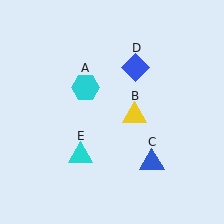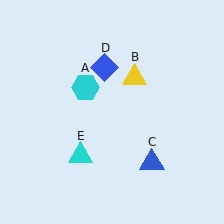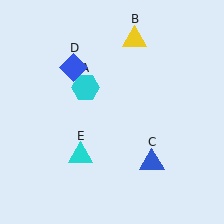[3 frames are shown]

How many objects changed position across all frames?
2 objects changed position: yellow triangle (object B), blue diamond (object D).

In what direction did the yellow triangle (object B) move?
The yellow triangle (object B) moved up.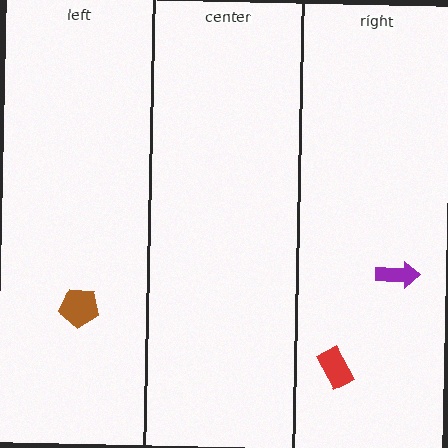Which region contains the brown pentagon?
The left region.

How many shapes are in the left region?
1.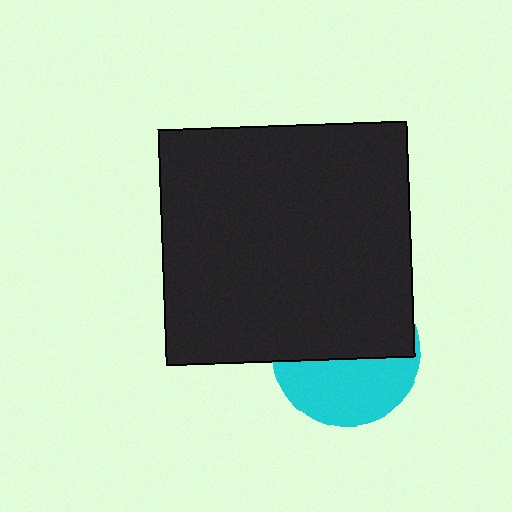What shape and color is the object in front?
The object in front is a black rectangle.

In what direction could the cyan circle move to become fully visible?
The cyan circle could move down. That would shift it out from behind the black rectangle entirely.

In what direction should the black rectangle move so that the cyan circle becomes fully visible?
The black rectangle should move up. That is the shortest direction to clear the overlap and leave the cyan circle fully visible.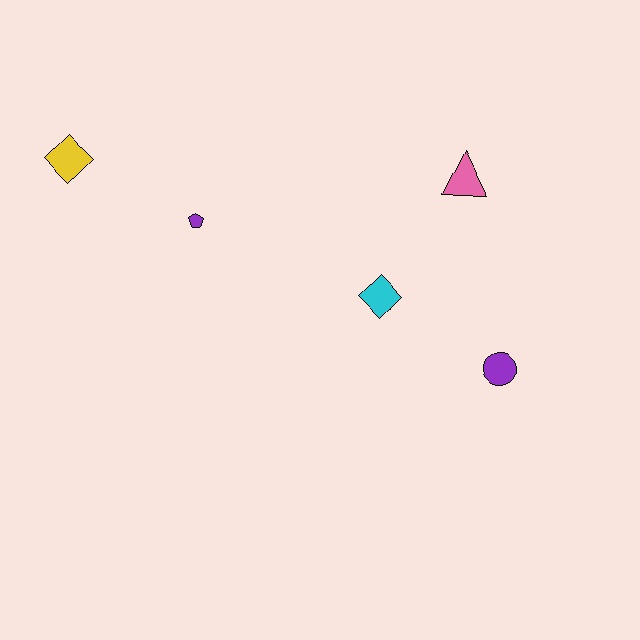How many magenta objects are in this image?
There are no magenta objects.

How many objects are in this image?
There are 5 objects.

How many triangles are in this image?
There is 1 triangle.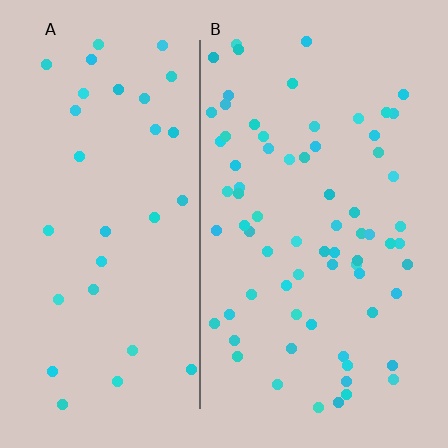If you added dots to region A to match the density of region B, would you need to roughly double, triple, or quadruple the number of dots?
Approximately double.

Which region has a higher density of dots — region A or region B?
B (the right).